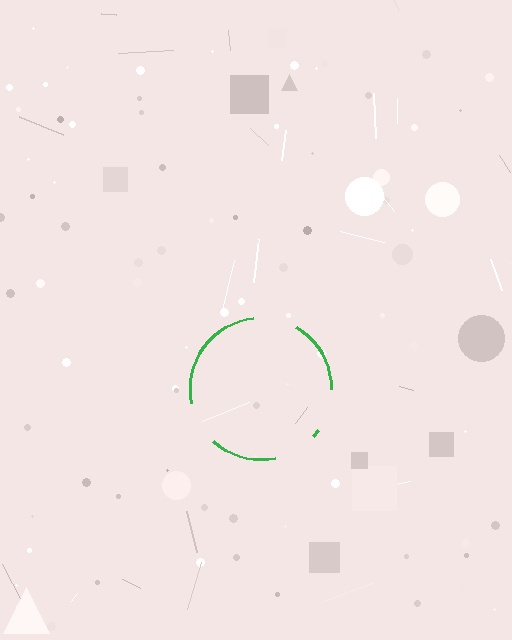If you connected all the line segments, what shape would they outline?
They would outline a circle.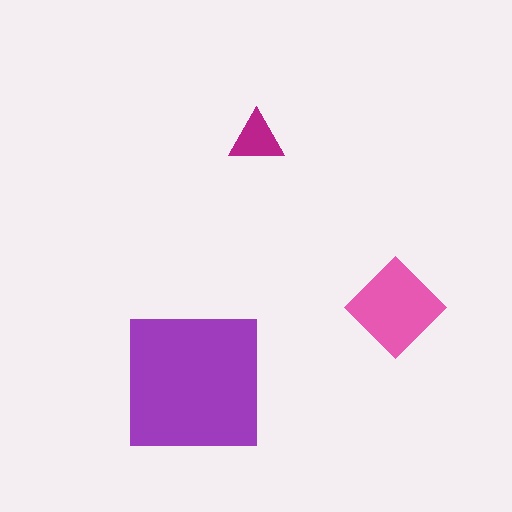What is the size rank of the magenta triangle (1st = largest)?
3rd.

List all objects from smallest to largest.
The magenta triangle, the pink diamond, the purple square.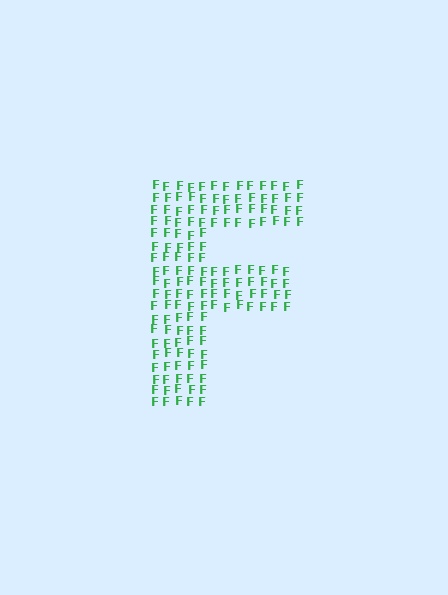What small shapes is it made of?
It is made of small letter F's.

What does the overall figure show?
The overall figure shows the letter F.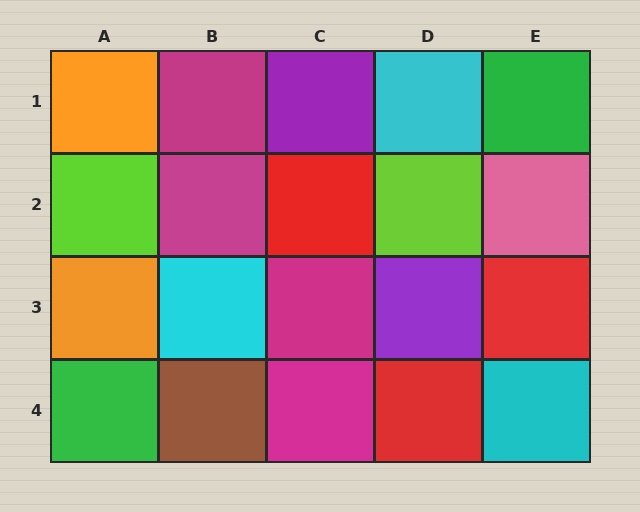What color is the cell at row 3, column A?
Orange.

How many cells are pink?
1 cell is pink.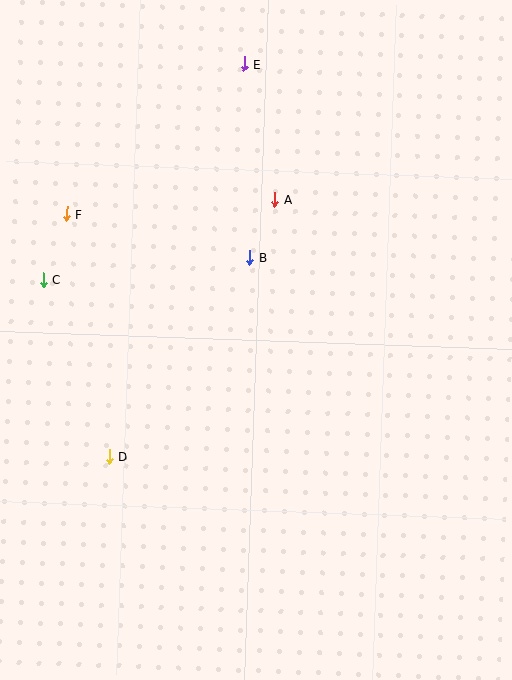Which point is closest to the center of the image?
Point B at (250, 257) is closest to the center.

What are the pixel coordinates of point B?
Point B is at (250, 257).